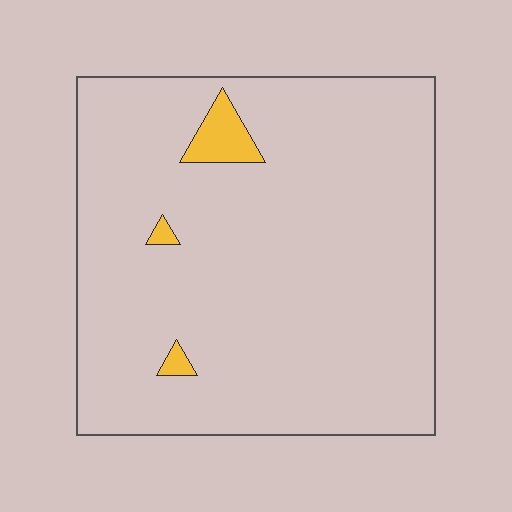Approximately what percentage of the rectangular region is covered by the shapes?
Approximately 5%.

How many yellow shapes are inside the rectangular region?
3.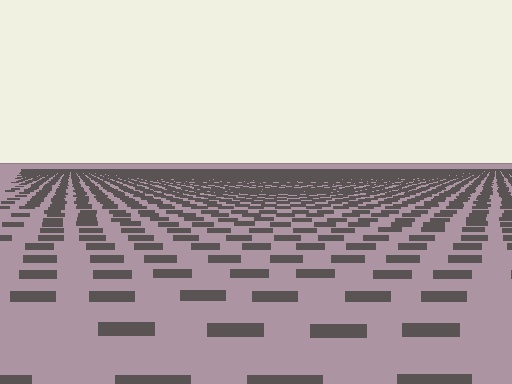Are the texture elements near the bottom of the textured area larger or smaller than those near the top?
Larger. Near the bottom, elements are closer to the viewer and appear at a bigger on-screen size.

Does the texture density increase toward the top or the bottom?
Density increases toward the top.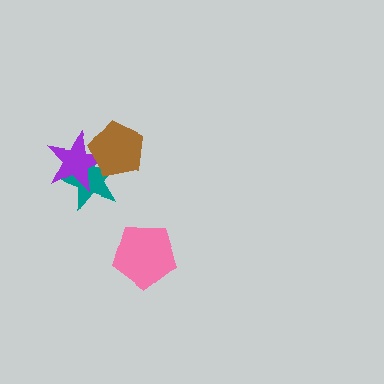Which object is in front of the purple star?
The brown pentagon is in front of the purple star.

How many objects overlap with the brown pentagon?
2 objects overlap with the brown pentagon.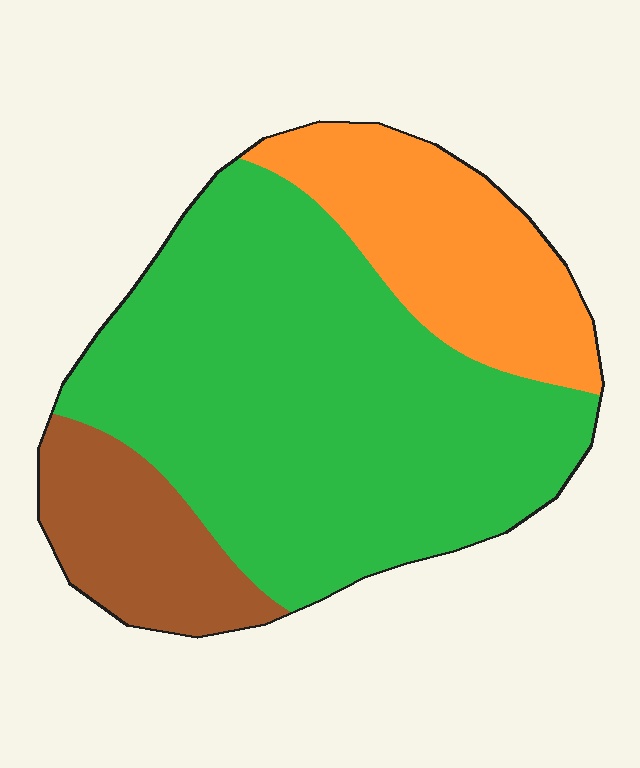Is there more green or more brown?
Green.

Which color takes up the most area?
Green, at roughly 65%.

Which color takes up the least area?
Brown, at roughly 15%.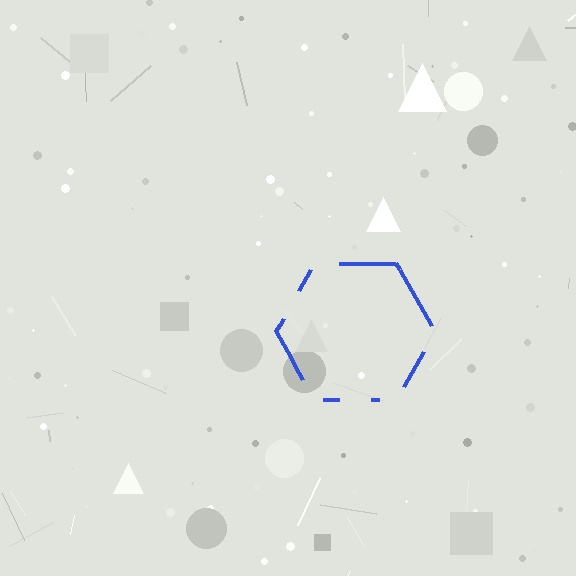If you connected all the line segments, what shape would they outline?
They would outline a hexagon.